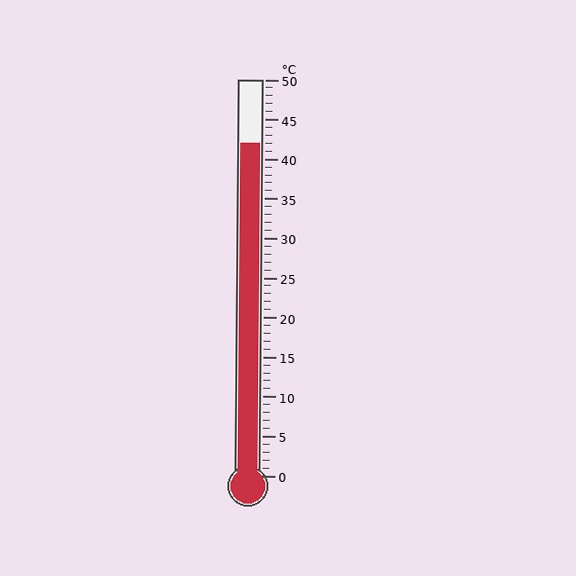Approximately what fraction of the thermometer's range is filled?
The thermometer is filled to approximately 85% of its range.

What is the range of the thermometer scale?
The thermometer scale ranges from 0°C to 50°C.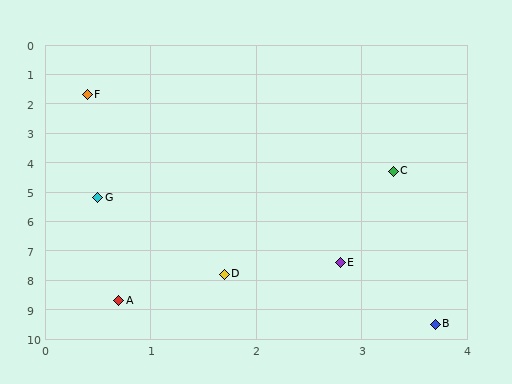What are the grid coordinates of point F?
Point F is at approximately (0.4, 1.7).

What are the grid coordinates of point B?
Point B is at approximately (3.7, 9.5).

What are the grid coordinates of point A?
Point A is at approximately (0.7, 8.7).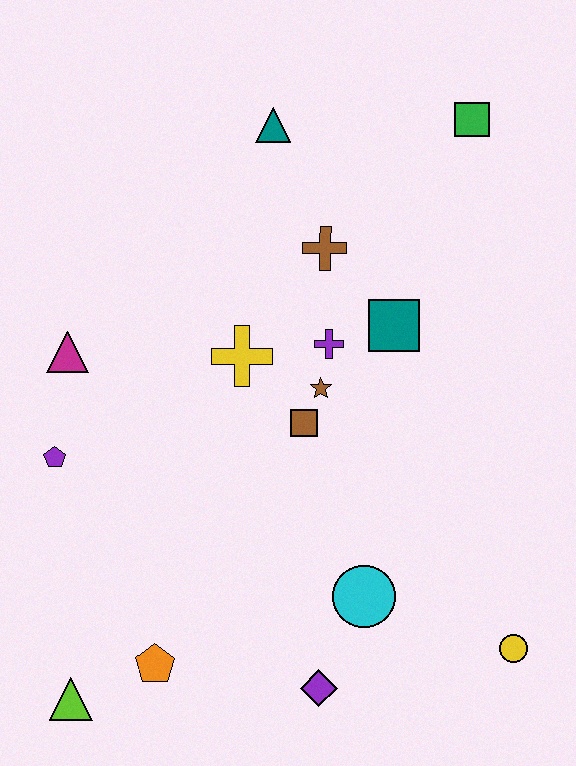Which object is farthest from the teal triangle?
The lime triangle is farthest from the teal triangle.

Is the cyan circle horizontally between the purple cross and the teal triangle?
No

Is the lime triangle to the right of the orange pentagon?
No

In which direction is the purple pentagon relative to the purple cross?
The purple pentagon is to the left of the purple cross.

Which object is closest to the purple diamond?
The cyan circle is closest to the purple diamond.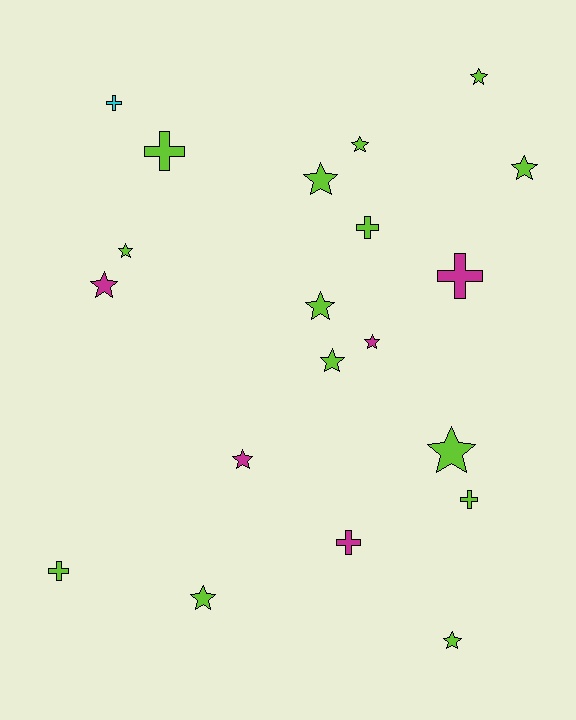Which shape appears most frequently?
Star, with 13 objects.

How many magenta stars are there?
There are 3 magenta stars.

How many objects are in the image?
There are 20 objects.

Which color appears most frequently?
Lime, with 14 objects.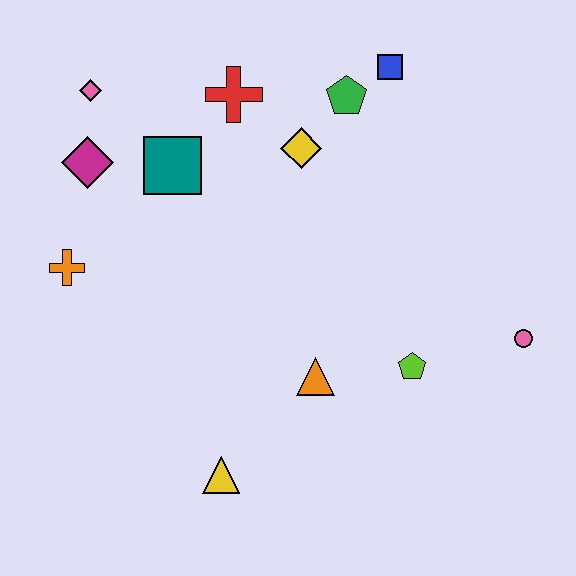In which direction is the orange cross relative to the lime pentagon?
The orange cross is to the left of the lime pentagon.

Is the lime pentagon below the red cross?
Yes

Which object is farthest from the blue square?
The yellow triangle is farthest from the blue square.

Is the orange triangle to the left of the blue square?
Yes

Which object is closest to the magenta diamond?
The pink diamond is closest to the magenta diamond.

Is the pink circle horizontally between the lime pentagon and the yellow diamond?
No